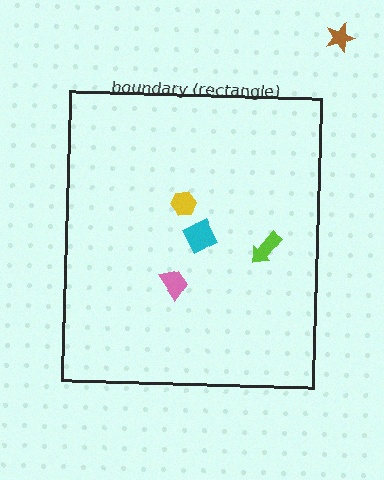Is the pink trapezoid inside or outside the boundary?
Inside.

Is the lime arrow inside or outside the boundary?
Inside.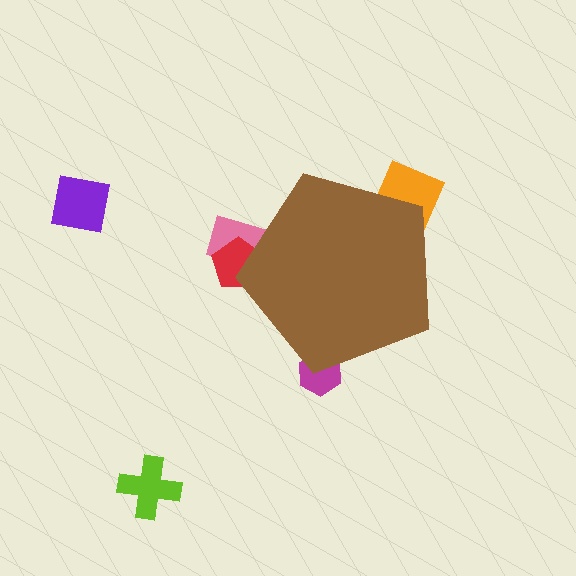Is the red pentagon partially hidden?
Yes, the red pentagon is partially hidden behind the brown pentagon.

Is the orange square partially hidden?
Yes, the orange square is partially hidden behind the brown pentagon.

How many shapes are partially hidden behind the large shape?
4 shapes are partially hidden.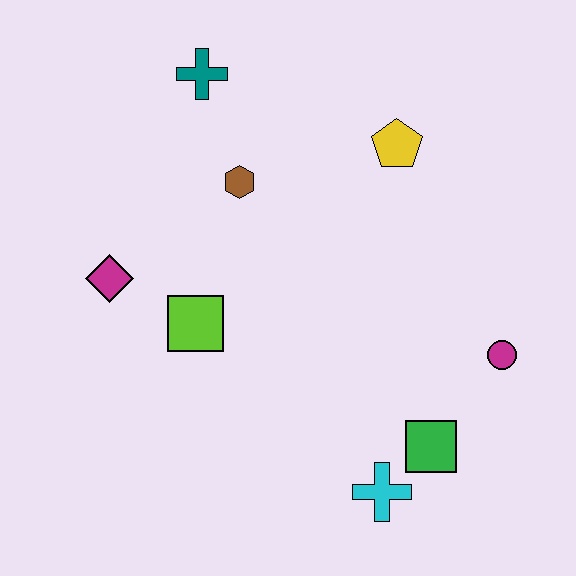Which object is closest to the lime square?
The magenta diamond is closest to the lime square.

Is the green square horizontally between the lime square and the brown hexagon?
No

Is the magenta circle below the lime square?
Yes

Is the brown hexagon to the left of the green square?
Yes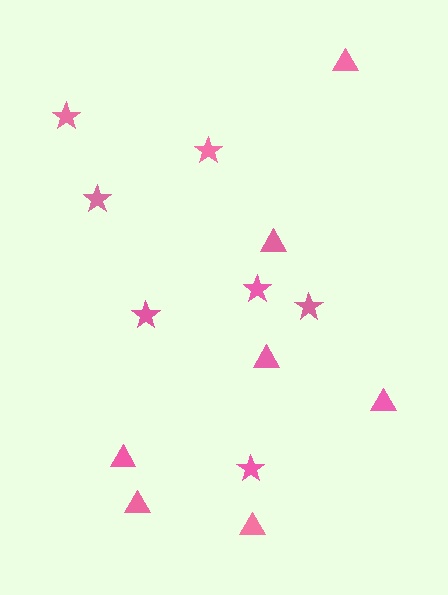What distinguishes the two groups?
There are 2 groups: one group of stars (7) and one group of triangles (7).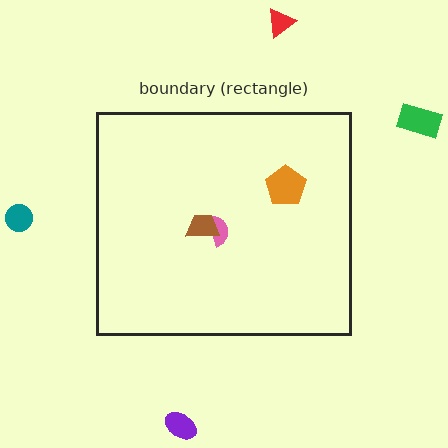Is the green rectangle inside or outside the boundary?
Outside.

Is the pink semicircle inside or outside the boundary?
Inside.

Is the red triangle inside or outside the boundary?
Outside.